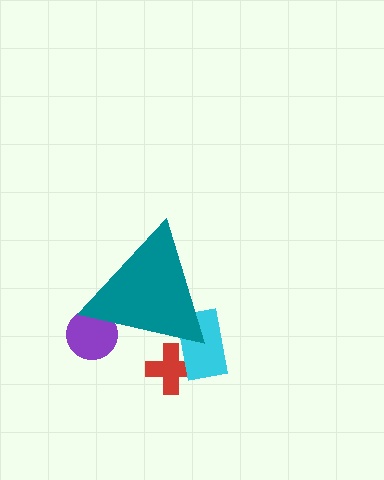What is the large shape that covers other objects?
A teal triangle.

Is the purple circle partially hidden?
Yes, the purple circle is partially hidden behind the teal triangle.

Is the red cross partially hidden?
Yes, the red cross is partially hidden behind the teal triangle.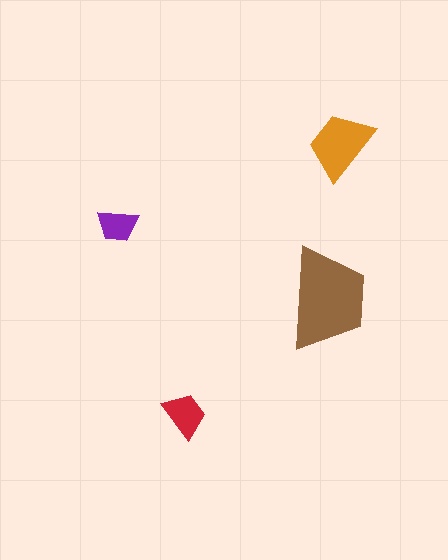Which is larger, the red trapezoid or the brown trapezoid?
The brown one.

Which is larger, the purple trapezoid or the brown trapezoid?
The brown one.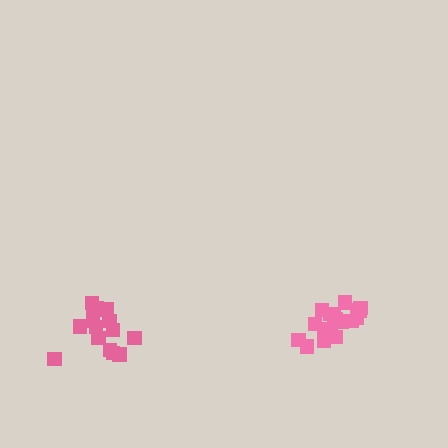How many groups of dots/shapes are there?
There are 2 groups.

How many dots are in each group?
Group 1: 15 dots, Group 2: 18 dots (33 total).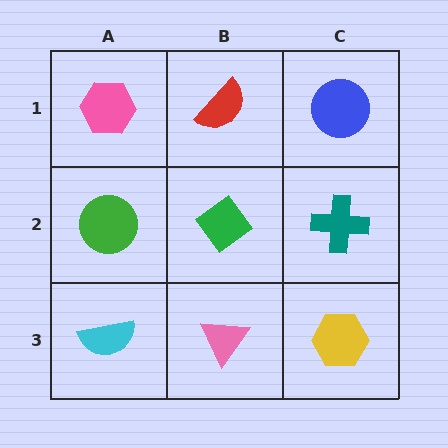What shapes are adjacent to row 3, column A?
A green circle (row 2, column A), a pink triangle (row 3, column B).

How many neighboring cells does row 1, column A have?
2.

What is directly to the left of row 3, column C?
A pink triangle.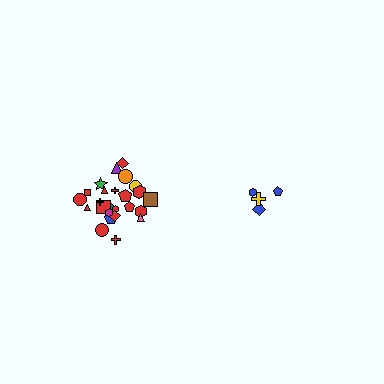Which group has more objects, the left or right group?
The left group.